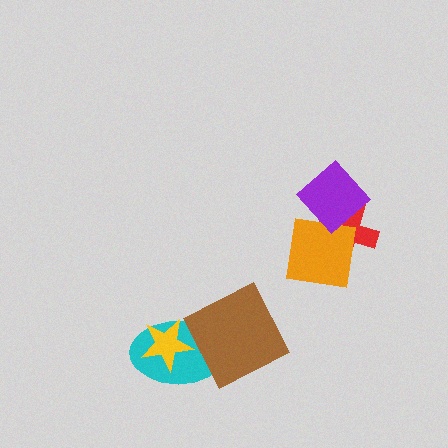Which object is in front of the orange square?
The purple diamond is in front of the orange square.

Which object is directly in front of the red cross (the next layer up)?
The orange square is directly in front of the red cross.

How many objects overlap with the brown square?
1 object overlaps with the brown square.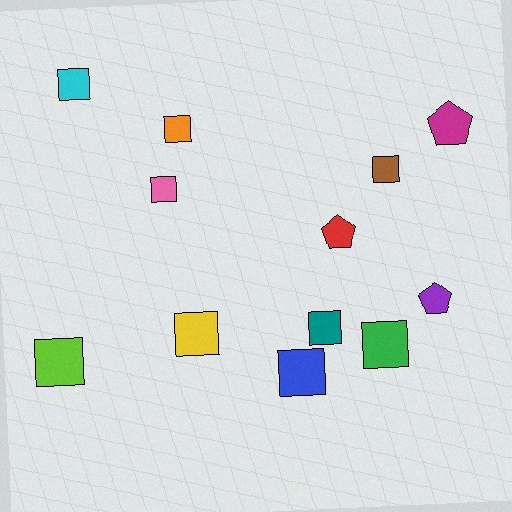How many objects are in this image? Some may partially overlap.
There are 12 objects.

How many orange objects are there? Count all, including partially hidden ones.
There is 1 orange object.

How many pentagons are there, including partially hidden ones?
There are 3 pentagons.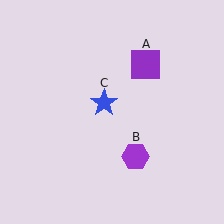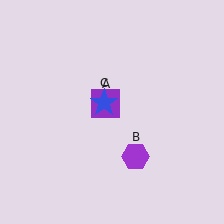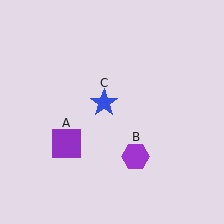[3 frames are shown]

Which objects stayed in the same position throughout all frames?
Purple hexagon (object B) and blue star (object C) remained stationary.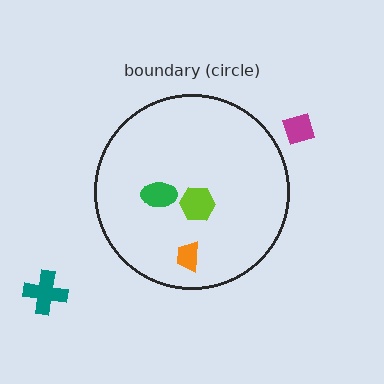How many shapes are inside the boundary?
3 inside, 2 outside.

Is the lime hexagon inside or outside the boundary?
Inside.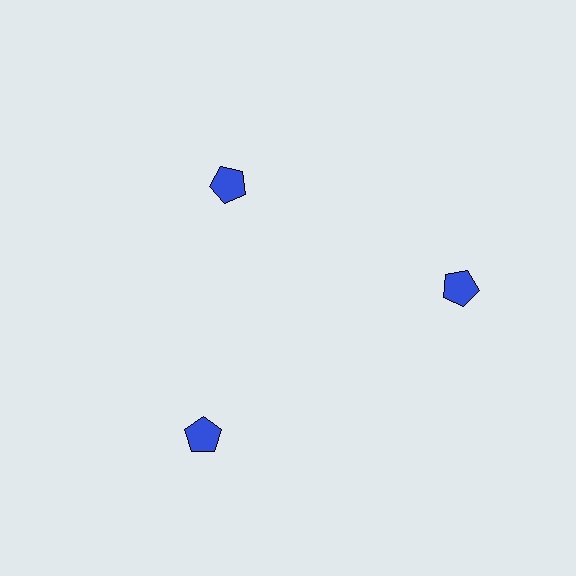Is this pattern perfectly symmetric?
No. The 3 blue pentagons are arranged in a ring, but one element near the 11 o'clock position is pulled inward toward the center, breaking the 3-fold rotational symmetry.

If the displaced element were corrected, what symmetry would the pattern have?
It would have 3-fold rotational symmetry — the pattern would map onto itself every 120 degrees.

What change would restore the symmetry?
The symmetry would be restored by moving it outward, back onto the ring so that all 3 pentagons sit at equal angles and equal distance from the center.